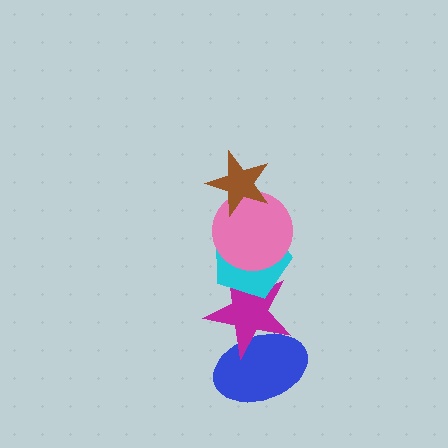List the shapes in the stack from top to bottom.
From top to bottom: the brown star, the pink circle, the cyan pentagon, the magenta star, the blue ellipse.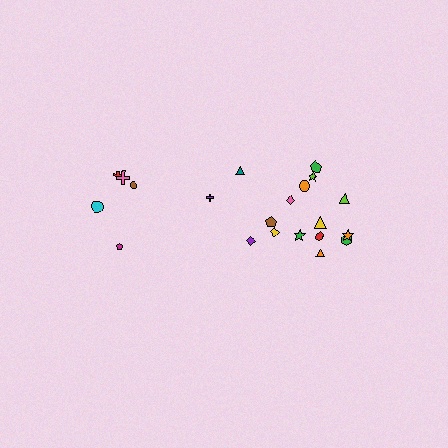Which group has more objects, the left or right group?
The right group.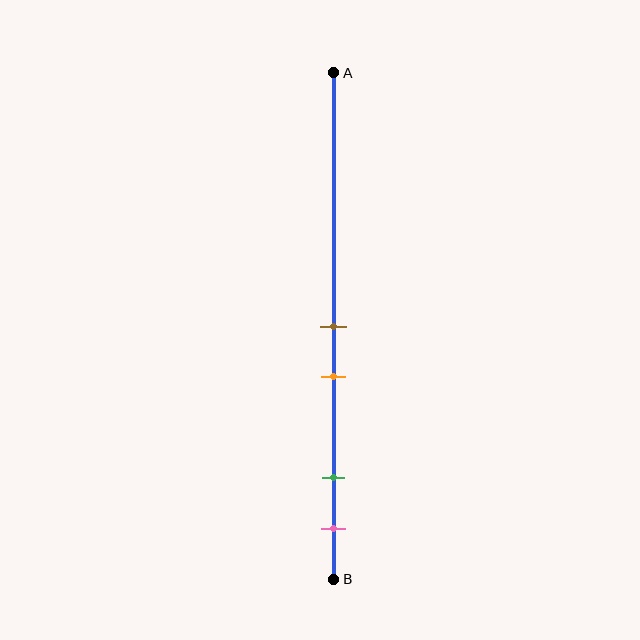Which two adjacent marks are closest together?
The brown and orange marks are the closest adjacent pair.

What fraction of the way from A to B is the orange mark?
The orange mark is approximately 60% (0.6) of the way from A to B.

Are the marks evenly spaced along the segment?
No, the marks are not evenly spaced.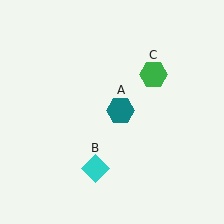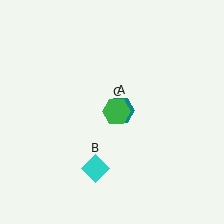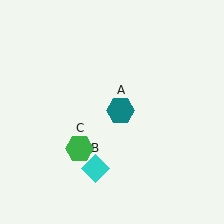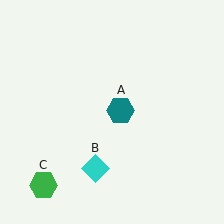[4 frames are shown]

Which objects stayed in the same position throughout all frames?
Teal hexagon (object A) and cyan diamond (object B) remained stationary.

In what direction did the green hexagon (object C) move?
The green hexagon (object C) moved down and to the left.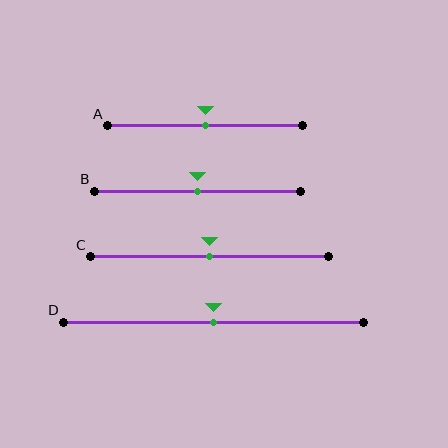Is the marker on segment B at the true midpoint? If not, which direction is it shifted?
Yes, the marker on segment B is at the true midpoint.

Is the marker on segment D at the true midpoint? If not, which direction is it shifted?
Yes, the marker on segment D is at the true midpoint.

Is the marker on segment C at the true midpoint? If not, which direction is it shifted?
Yes, the marker on segment C is at the true midpoint.